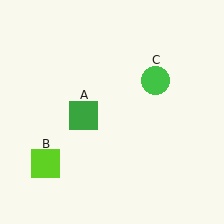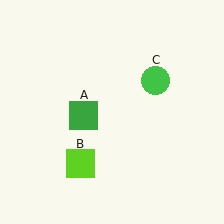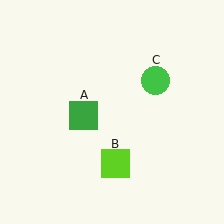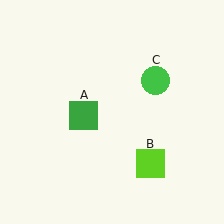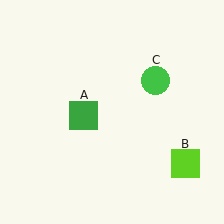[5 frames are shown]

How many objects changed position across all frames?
1 object changed position: lime square (object B).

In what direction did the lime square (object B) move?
The lime square (object B) moved right.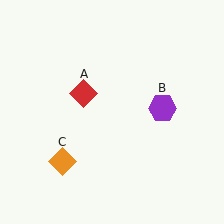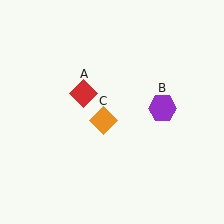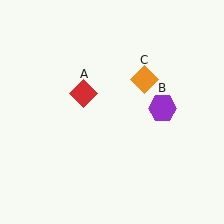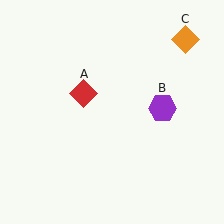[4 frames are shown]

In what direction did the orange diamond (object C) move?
The orange diamond (object C) moved up and to the right.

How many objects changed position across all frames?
1 object changed position: orange diamond (object C).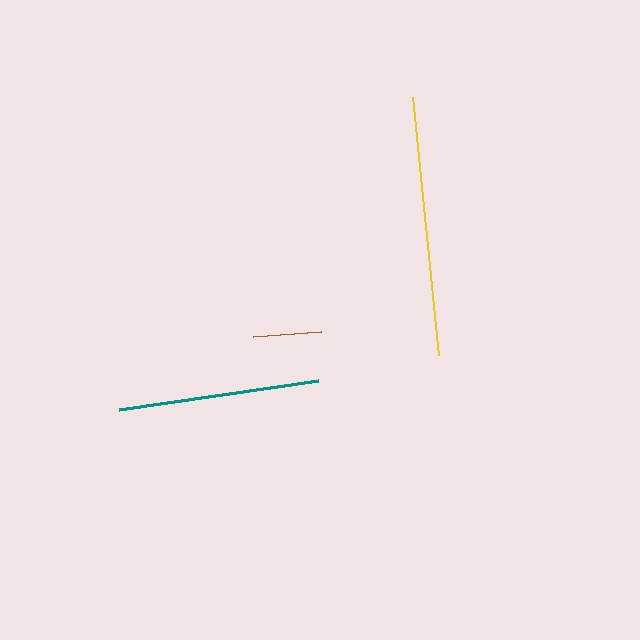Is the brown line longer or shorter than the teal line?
The teal line is longer than the brown line.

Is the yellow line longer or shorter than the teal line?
The yellow line is longer than the teal line.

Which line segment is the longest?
The yellow line is the longest at approximately 259 pixels.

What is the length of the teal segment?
The teal segment is approximately 201 pixels long.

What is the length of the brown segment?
The brown segment is approximately 68 pixels long.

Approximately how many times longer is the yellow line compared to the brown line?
The yellow line is approximately 3.8 times the length of the brown line.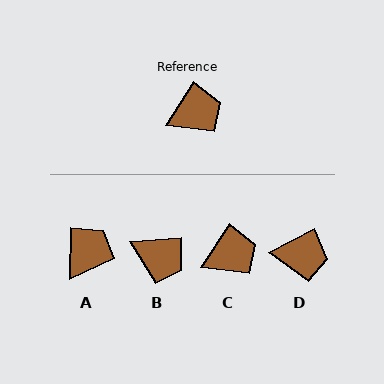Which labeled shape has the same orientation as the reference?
C.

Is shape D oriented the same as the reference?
No, it is off by about 29 degrees.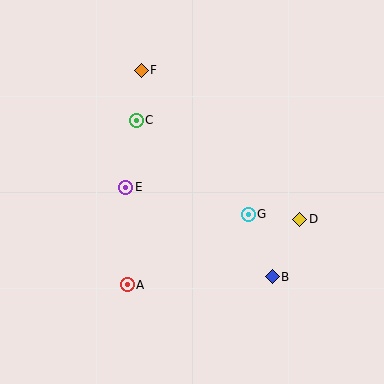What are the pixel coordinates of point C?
Point C is at (136, 120).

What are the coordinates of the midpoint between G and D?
The midpoint between G and D is at (274, 217).